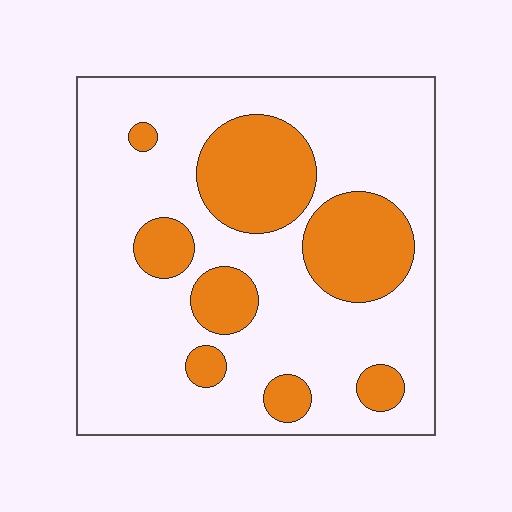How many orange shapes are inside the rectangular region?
8.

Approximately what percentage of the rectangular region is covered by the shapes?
Approximately 25%.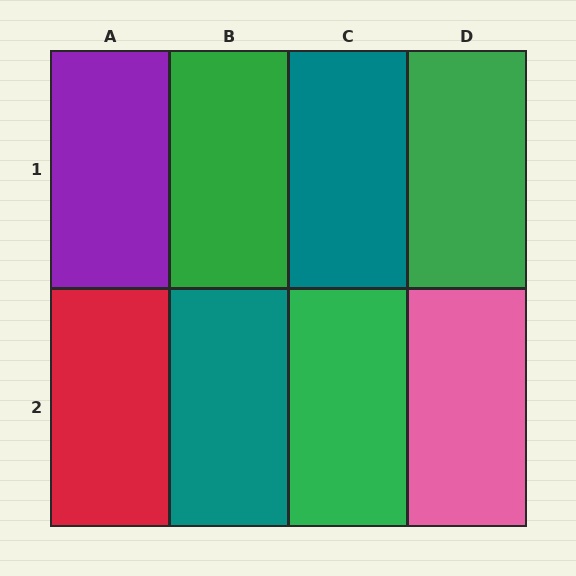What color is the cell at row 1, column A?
Purple.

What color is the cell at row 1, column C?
Teal.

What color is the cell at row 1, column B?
Green.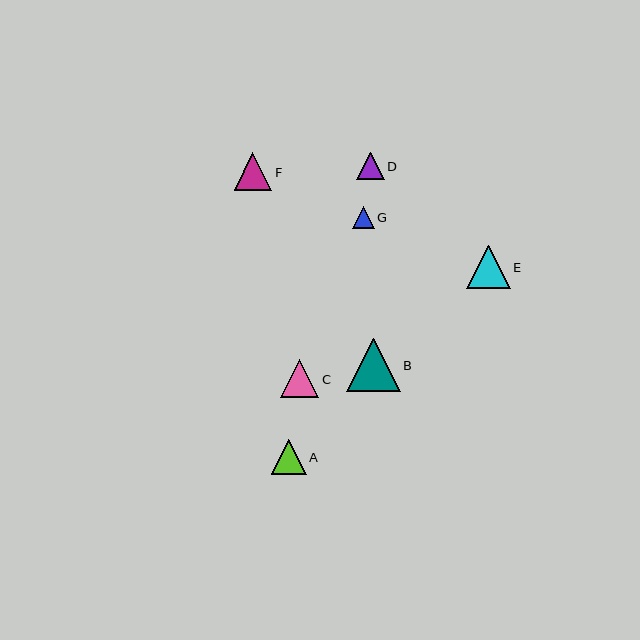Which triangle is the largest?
Triangle B is the largest with a size of approximately 54 pixels.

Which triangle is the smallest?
Triangle G is the smallest with a size of approximately 22 pixels.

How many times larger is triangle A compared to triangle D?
Triangle A is approximately 1.3 times the size of triangle D.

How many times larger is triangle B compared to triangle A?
Triangle B is approximately 1.5 times the size of triangle A.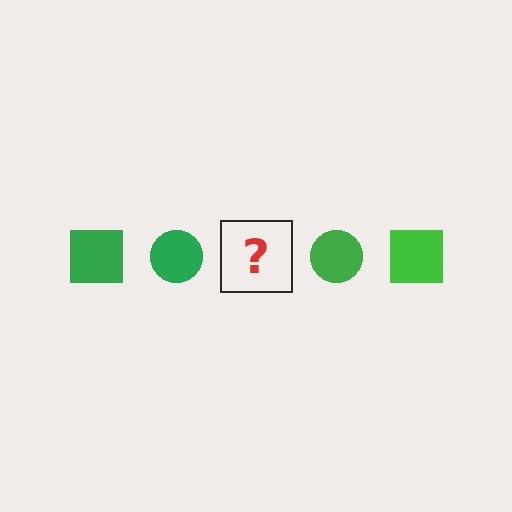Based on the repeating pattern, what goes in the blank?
The blank should be a green square.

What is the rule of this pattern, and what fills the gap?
The rule is that the pattern cycles through square, circle shapes in green. The gap should be filled with a green square.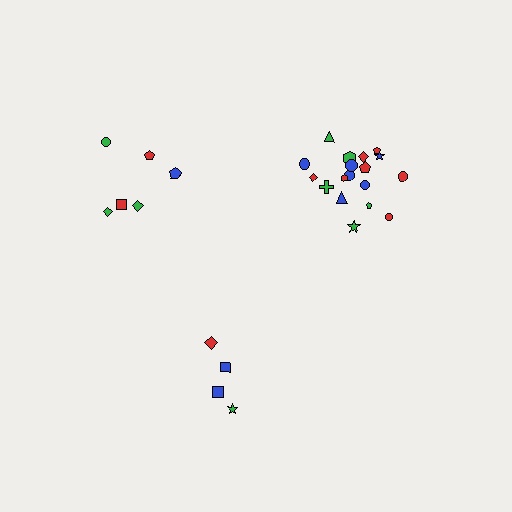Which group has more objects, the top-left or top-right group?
The top-right group.